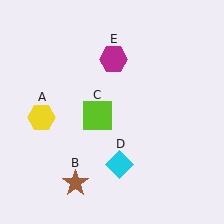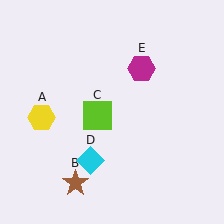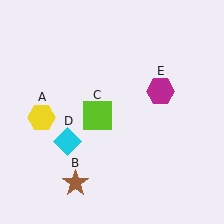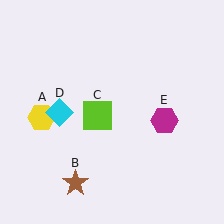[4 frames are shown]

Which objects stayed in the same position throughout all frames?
Yellow hexagon (object A) and brown star (object B) and lime square (object C) remained stationary.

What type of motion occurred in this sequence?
The cyan diamond (object D), magenta hexagon (object E) rotated clockwise around the center of the scene.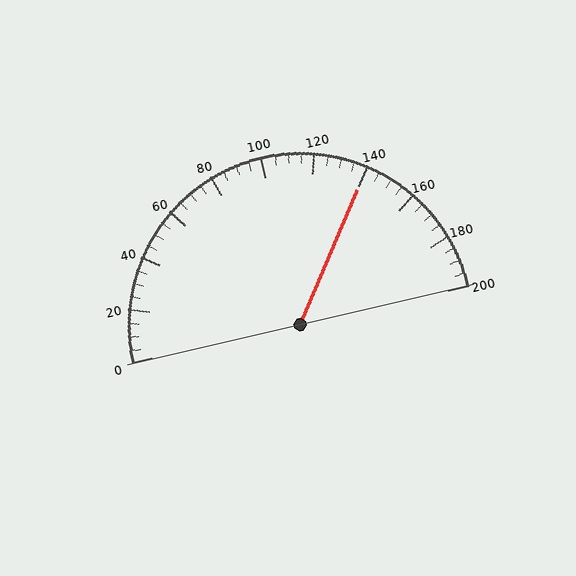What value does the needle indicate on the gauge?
The needle indicates approximately 140.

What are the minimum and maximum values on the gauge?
The gauge ranges from 0 to 200.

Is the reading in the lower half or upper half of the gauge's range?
The reading is in the upper half of the range (0 to 200).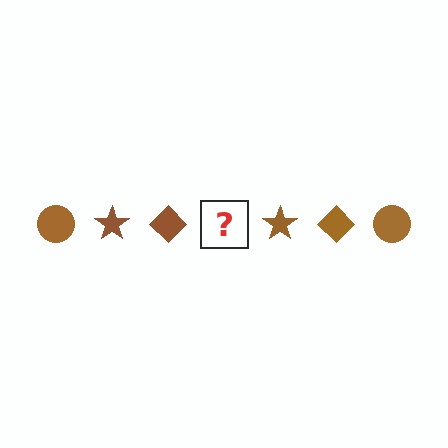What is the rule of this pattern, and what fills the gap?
The rule is that the pattern cycles through circle, star, diamond shapes in brown. The gap should be filled with a brown circle.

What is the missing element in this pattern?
The missing element is a brown circle.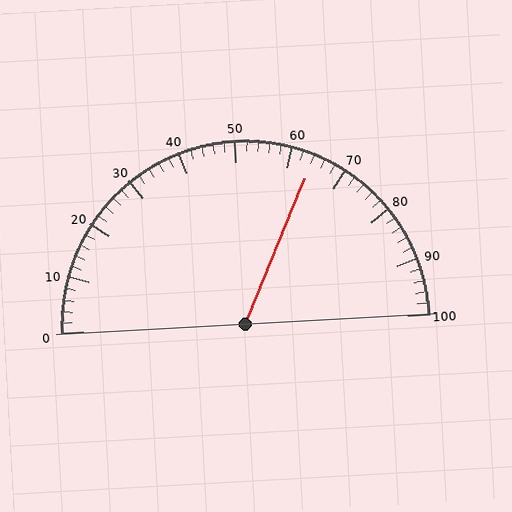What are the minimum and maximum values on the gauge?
The gauge ranges from 0 to 100.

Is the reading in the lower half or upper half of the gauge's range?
The reading is in the upper half of the range (0 to 100).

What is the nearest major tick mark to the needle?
The nearest major tick mark is 60.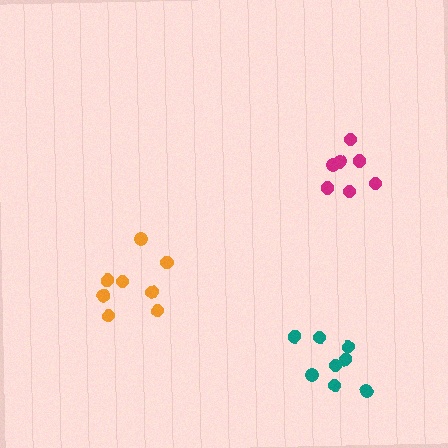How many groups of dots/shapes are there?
There are 3 groups.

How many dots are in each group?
Group 1: 8 dots, Group 2: 7 dots, Group 3: 8 dots (23 total).